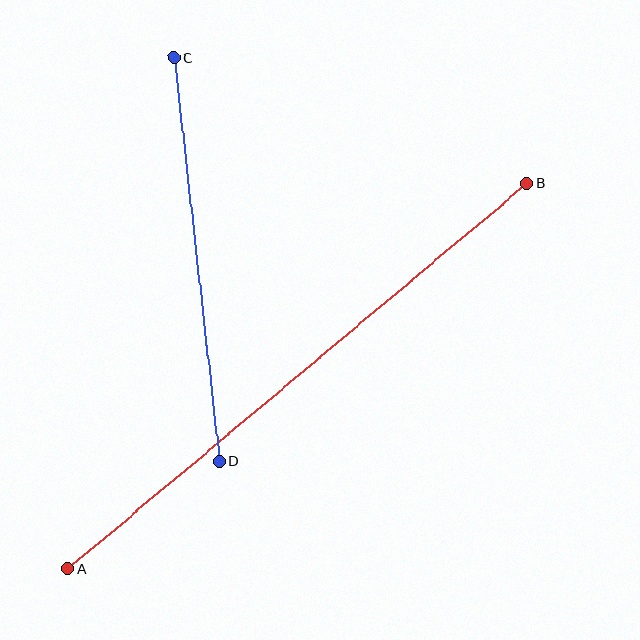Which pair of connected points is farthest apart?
Points A and B are farthest apart.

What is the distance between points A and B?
The distance is approximately 599 pixels.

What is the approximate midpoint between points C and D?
The midpoint is at approximately (196, 260) pixels.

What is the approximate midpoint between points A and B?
The midpoint is at approximately (297, 376) pixels.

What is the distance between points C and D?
The distance is approximately 406 pixels.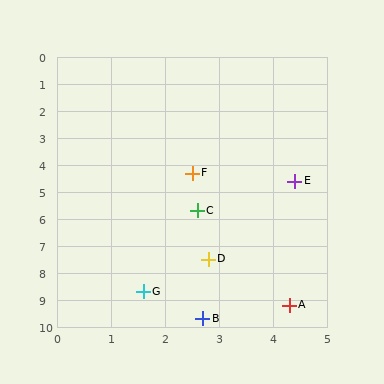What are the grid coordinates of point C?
Point C is at approximately (2.6, 5.7).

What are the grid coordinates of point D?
Point D is at approximately (2.8, 7.5).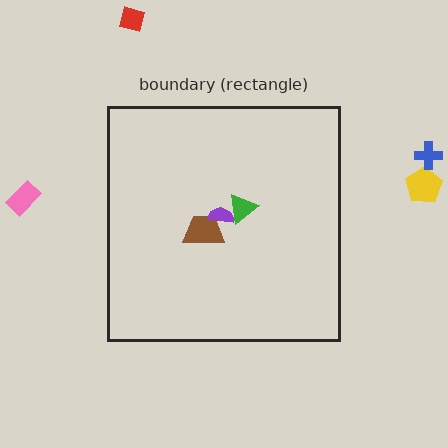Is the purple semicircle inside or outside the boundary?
Inside.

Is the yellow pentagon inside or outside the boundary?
Outside.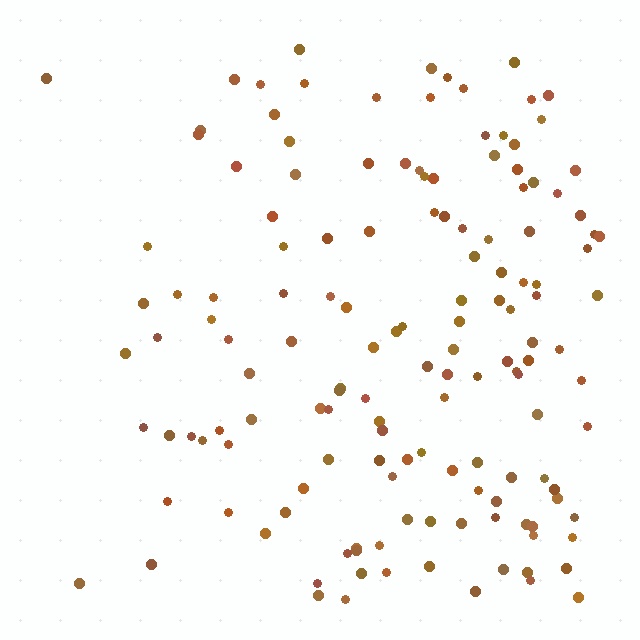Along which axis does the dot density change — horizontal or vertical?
Horizontal.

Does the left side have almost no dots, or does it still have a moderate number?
Still a moderate number, just noticeably fewer than the right.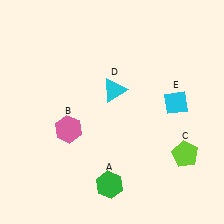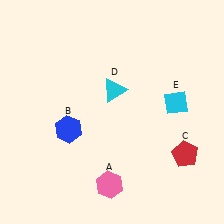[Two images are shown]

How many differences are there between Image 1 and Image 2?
There are 3 differences between the two images.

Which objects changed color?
A changed from green to pink. B changed from pink to blue. C changed from lime to red.